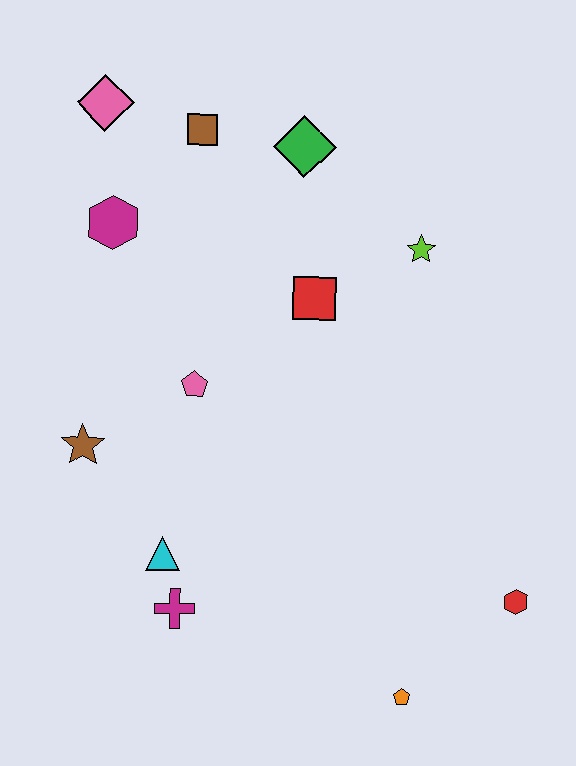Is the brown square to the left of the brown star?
No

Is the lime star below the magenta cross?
No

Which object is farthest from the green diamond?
The orange pentagon is farthest from the green diamond.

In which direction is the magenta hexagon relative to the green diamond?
The magenta hexagon is to the left of the green diamond.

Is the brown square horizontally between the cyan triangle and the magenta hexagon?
No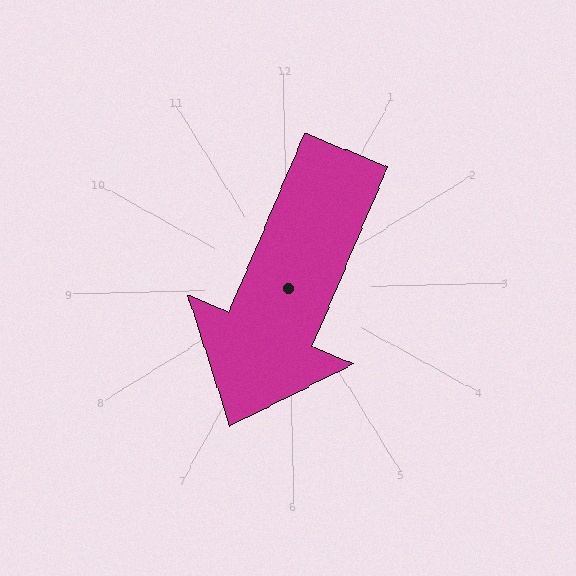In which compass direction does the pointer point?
Southwest.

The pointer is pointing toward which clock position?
Roughly 7 o'clock.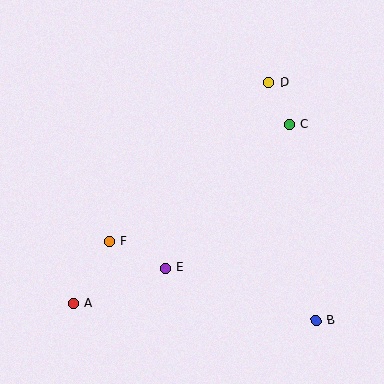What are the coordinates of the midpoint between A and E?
The midpoint between A and E is at (119, 286).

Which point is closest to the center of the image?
Point E at (165, 268) is closest to the center.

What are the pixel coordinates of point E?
Point E is at (165, 268).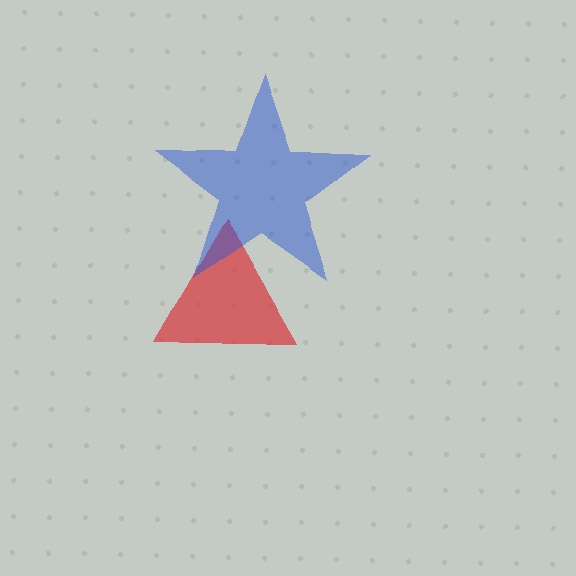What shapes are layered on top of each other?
The layered shapes are: a red triangle, a blue star.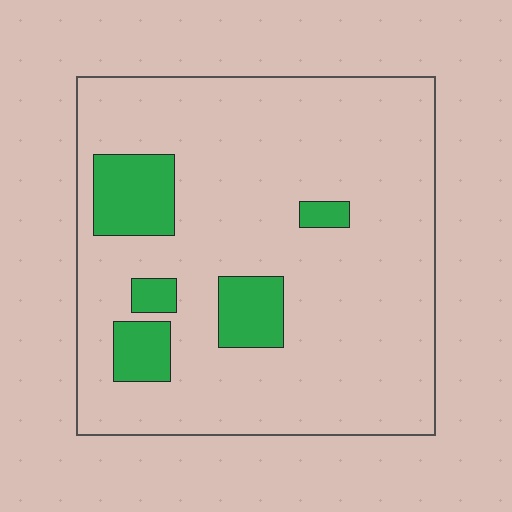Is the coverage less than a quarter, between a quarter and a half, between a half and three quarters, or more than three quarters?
Less than a quarter.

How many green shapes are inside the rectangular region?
5.